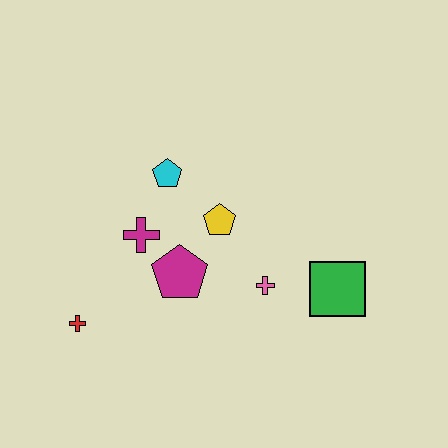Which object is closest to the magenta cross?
The magenta pentagon is closest to the magenta cross.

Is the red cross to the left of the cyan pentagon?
Yes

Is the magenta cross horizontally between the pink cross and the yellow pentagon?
No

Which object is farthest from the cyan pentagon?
The green square is farthest from the cyan pentagon.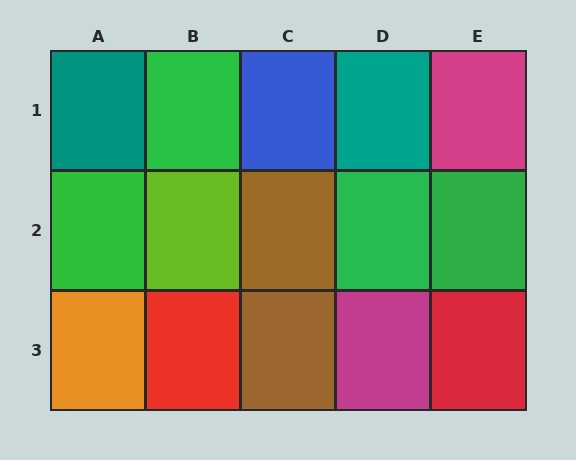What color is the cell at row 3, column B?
Red.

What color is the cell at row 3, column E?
Red.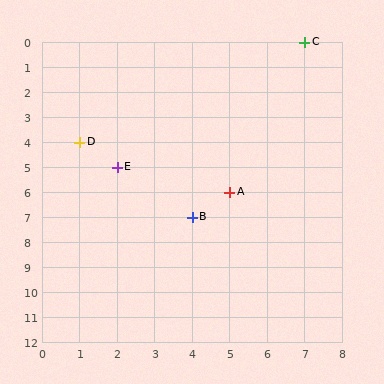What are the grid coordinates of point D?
Point D is at grid coordinates (1, 4).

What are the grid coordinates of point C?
Point C is at grid coordinates (7, 0).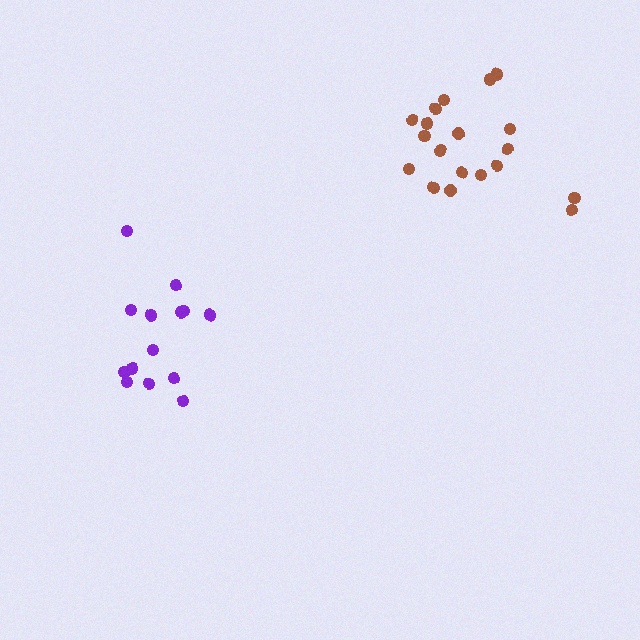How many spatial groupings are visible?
There are 2 spatial groupings.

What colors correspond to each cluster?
The clusters are colored: brown, purple.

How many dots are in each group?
Group 1: 19 dots, Group 2: 14 dots (33 total).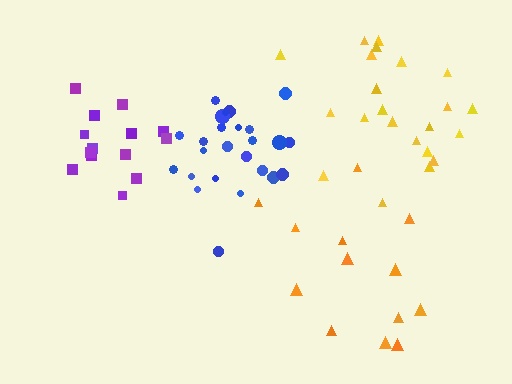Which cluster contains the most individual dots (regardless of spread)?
Blue (25).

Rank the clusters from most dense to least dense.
purple, blue, yellow, orange.